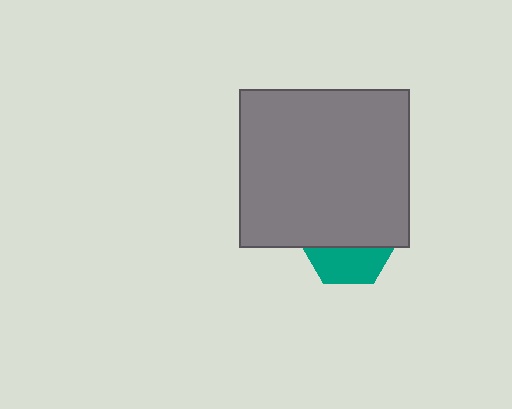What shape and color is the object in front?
The object in front is a gray rectangle.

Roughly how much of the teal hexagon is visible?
A small part of it is visible (roughly 40%).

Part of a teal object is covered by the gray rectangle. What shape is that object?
It is a hexagon.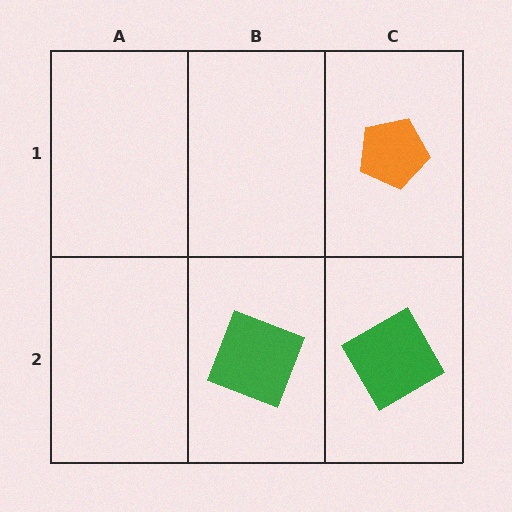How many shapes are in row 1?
1 shape.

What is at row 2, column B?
A green square.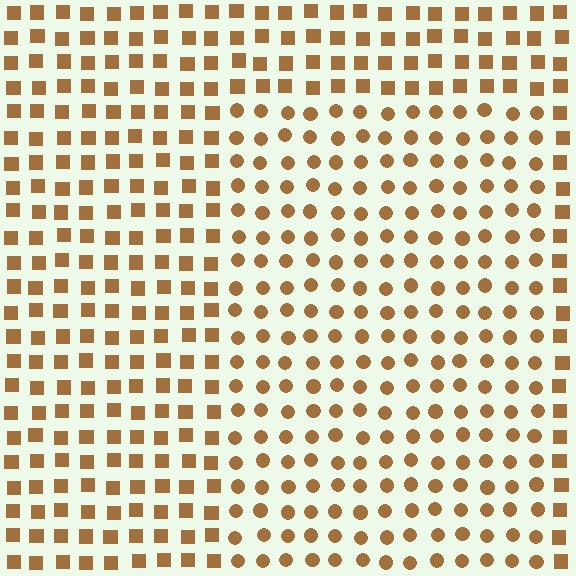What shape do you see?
I see a rectangle.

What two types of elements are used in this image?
The image uses circles inside the rectangle region and squares outside it.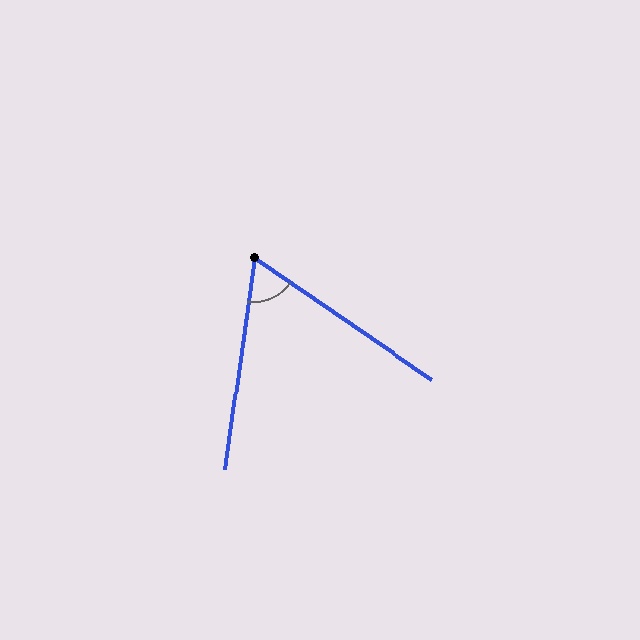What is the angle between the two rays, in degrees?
Approximately 63 degrees.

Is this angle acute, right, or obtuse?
It is acute.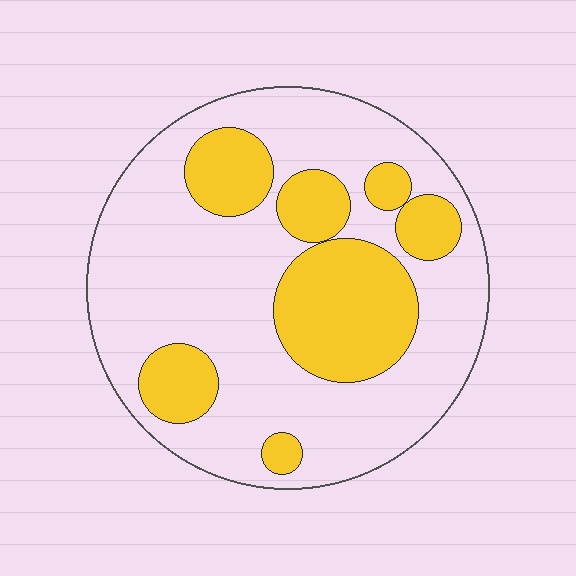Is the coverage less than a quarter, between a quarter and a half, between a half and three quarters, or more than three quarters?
Between a quarter and a half.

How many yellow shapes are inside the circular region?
7.